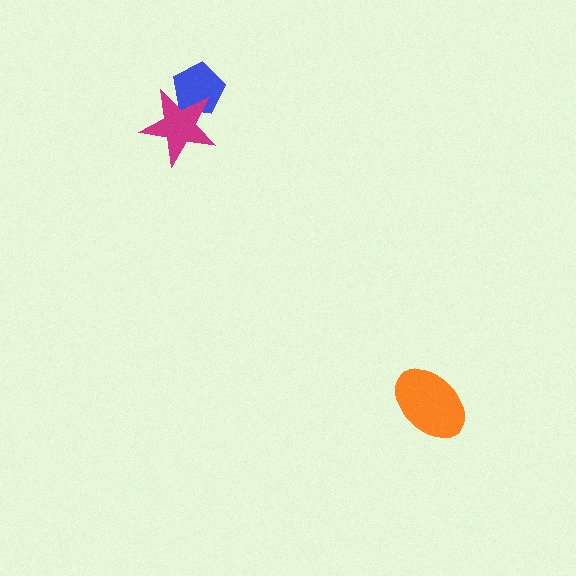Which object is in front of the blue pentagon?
The magenta star is in front of the blue pentagon.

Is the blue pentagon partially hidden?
Yes, it is partially covered by another shape.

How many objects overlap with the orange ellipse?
0 objects overlap with the orange ellipse.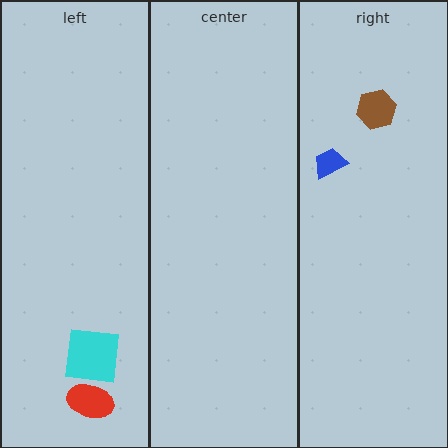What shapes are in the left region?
The cyan square, the red ellipse.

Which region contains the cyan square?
The left region.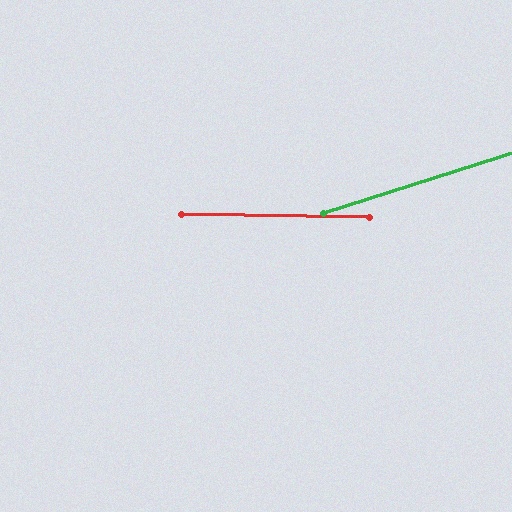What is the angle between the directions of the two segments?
Approximately 19 degrees.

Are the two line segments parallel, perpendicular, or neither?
Neither parallel nor perpendicular — they differ by about 19°.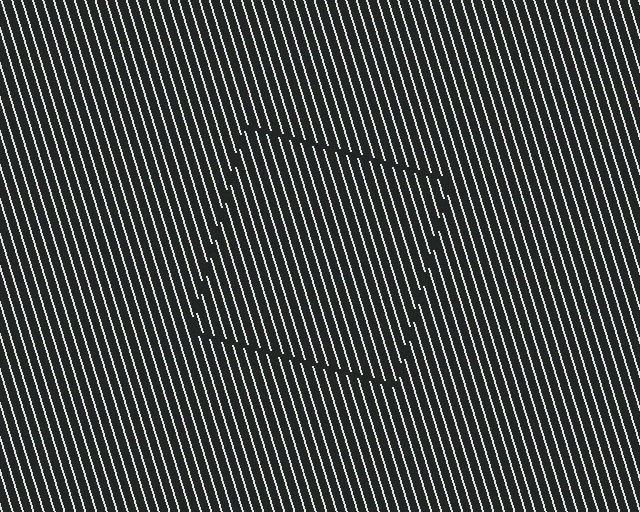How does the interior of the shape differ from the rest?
The interior of the shape contains the same grating, shifted by half a period — the contour is defined by the phase discontinuity where line-ends from the inner and outer gratings abut.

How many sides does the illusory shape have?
4 sides — the line-ends trace a square.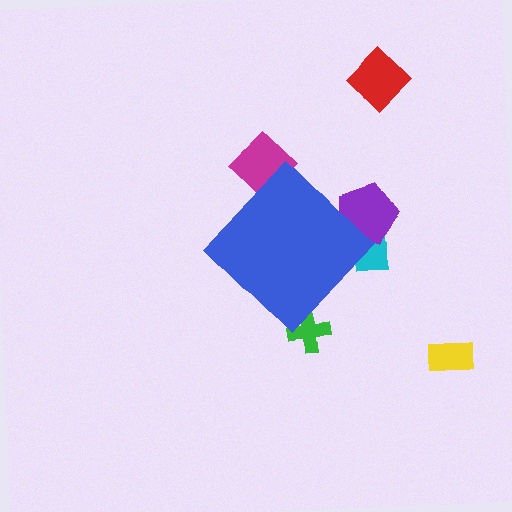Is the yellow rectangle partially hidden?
No, the yellow rectangle is fully visible.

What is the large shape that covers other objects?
A blue diamond.